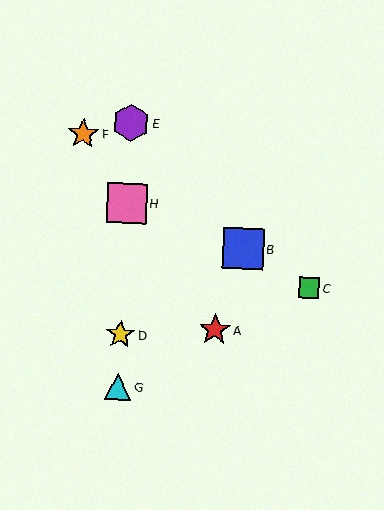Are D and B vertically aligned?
No, D is at x≈120 and B is at x≈243.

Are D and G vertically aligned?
Yes, both are at x≈120.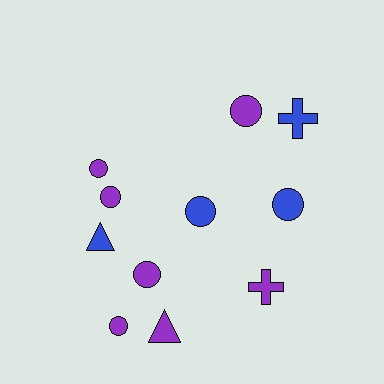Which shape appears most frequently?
Circle, with 7 objects.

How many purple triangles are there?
There is 1 purple triangle.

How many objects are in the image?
There are 11 objects.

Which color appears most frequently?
Purple, with 7 objects.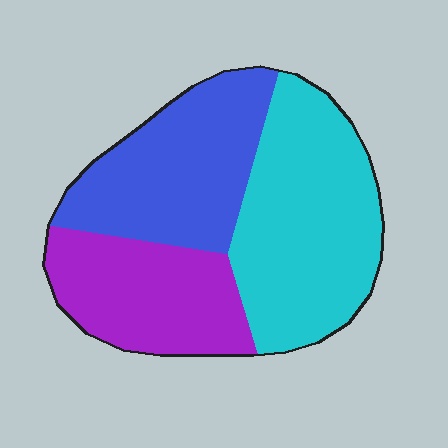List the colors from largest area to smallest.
From largest to smallest: cyan, blue, purple.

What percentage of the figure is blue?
Blue takes up about one third (1/3) of the figure.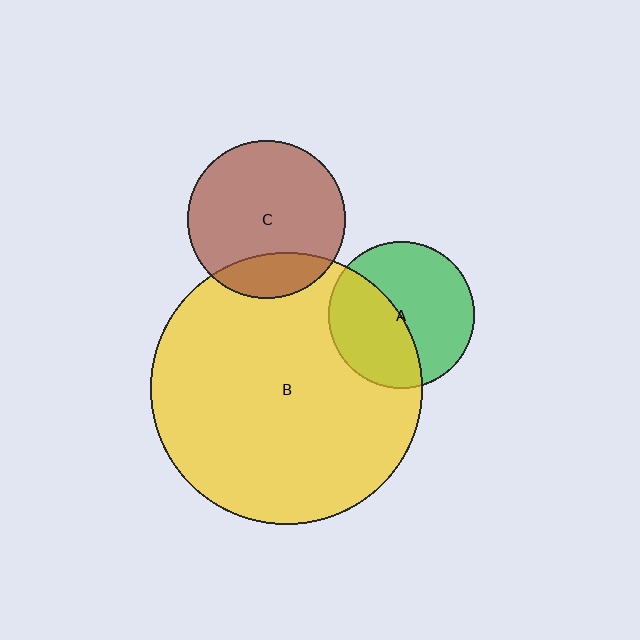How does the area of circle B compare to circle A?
Approximately 3.4 times.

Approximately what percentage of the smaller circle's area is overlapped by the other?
Approximately 45%.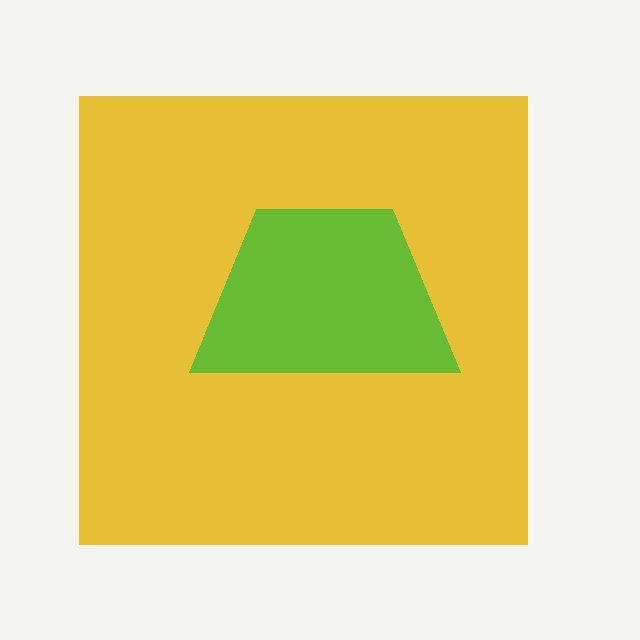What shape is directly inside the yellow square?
The lime trapezoid.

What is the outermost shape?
The yellow square.